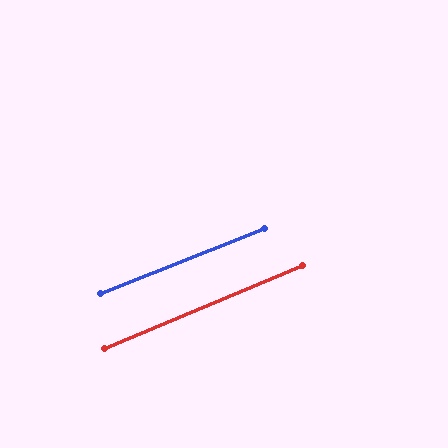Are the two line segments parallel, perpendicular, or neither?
Parallel — their directions differ by only 1.2°.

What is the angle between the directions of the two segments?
Approximately 1 degree.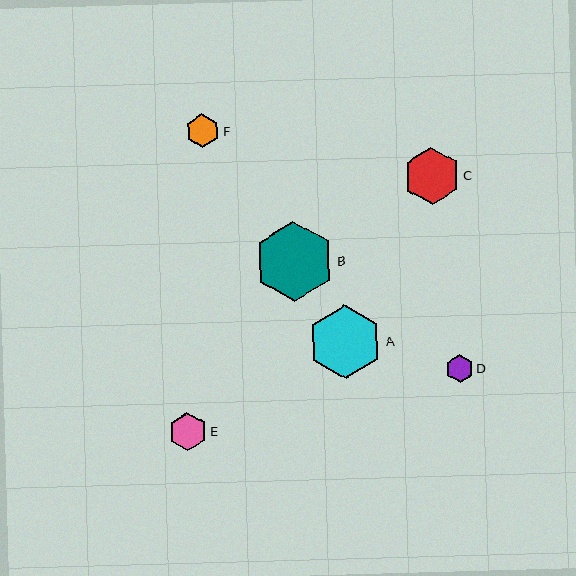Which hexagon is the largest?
Hexagon B is the largest with a size of approximately 80 pixels.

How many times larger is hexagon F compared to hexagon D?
Hexagon F is approximately 1.2 times the size of hexagon D.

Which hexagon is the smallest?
Hexagon D is the smallest with a size of approximately 28 pixels.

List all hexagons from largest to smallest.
From largest to smallest: B, A, C, E, F, D.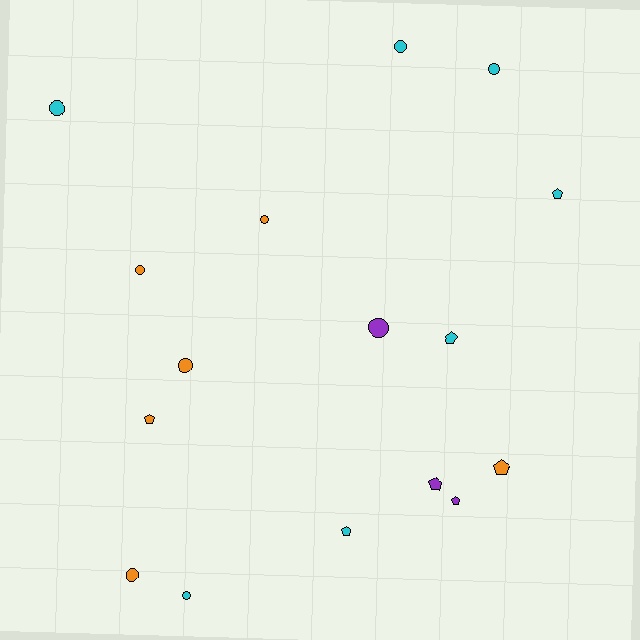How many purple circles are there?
There is 1 purple circle.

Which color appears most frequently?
Cyan, with 7 objects.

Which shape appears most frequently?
Circle, with 9 objects.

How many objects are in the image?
There are 16 objects.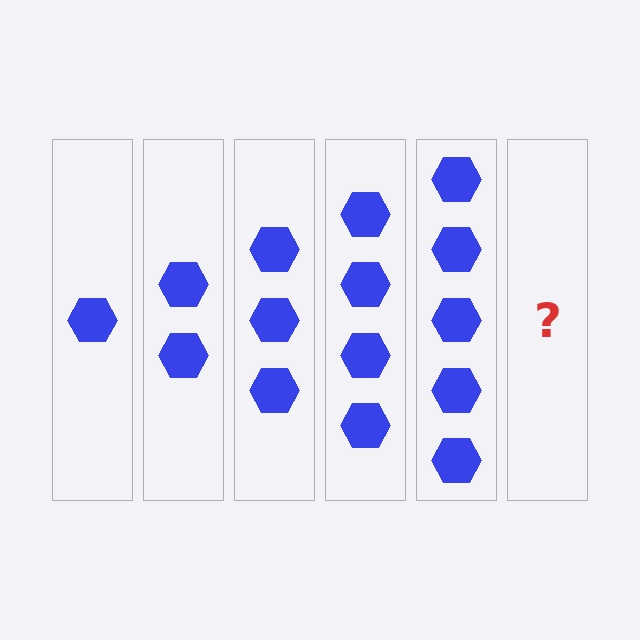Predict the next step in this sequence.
The next step is 6 hexagons.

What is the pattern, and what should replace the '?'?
The pattern is that each step adds one more hexagon. The '?' should be 6 hexagons.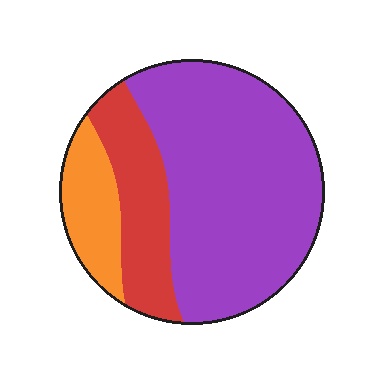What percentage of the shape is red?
Red takes up about one fifth (1/5) of the shape.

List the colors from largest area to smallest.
From largest to smallest: purple, red, orange.